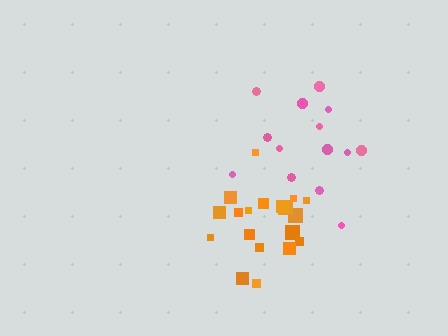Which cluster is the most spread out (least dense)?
Pink.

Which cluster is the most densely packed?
Orange.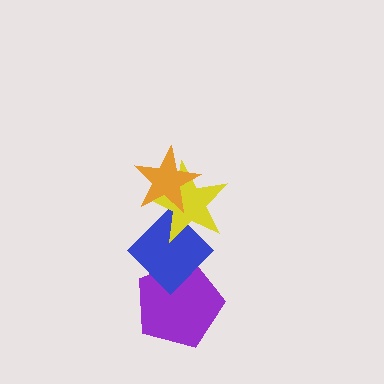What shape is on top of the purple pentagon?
The blue diamond is on top of the purple pentagon.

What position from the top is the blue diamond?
The blue diamond is 3rd from the top.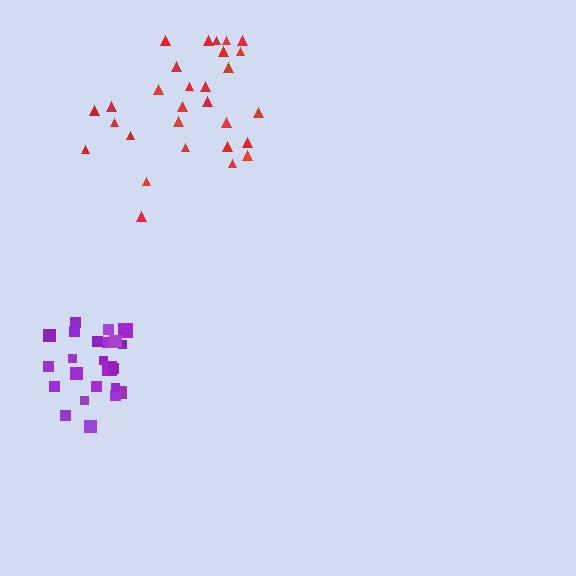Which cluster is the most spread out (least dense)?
Red.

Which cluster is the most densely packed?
Purple.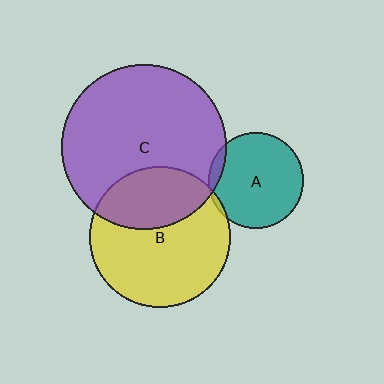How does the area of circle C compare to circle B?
Approximately 1.4 times.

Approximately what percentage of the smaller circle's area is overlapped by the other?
Approximately 35%.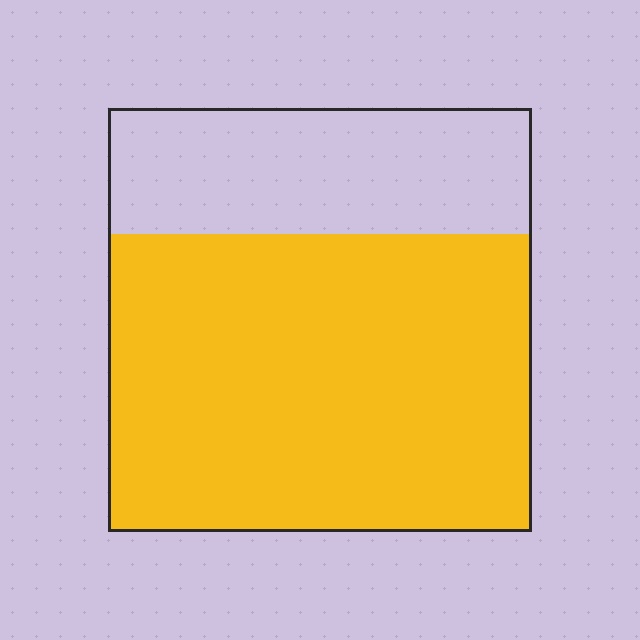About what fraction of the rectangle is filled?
About two thirds (2/3).